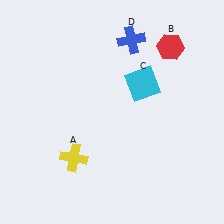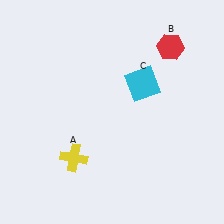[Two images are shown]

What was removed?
The blue cross (D) was removed in Image 2.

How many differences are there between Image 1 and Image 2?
There is 1 difference between the two images.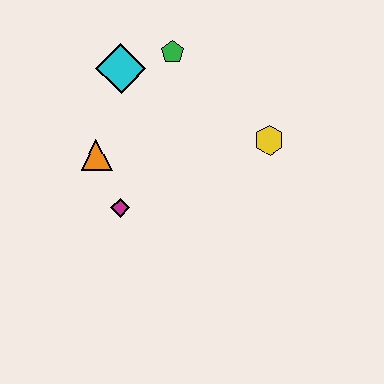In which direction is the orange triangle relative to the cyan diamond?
The orange triangle is below the cyan diamond.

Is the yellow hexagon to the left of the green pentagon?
No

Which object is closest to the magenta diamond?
The orange triangle is closest to the magenta diamond.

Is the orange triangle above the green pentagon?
No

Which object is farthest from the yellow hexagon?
The orange triangle is farthest from the yellow hexagon.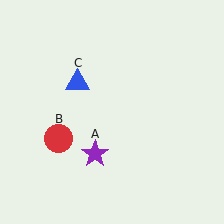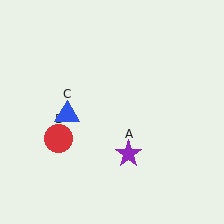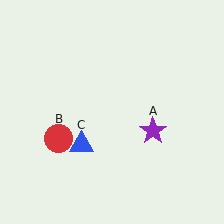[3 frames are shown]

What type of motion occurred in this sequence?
The purple star (object A), blue triangle (object C) rotated counterclockwise around the center of the scene.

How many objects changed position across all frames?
2 objects changed position: purple star (object A), blue triangle (object C).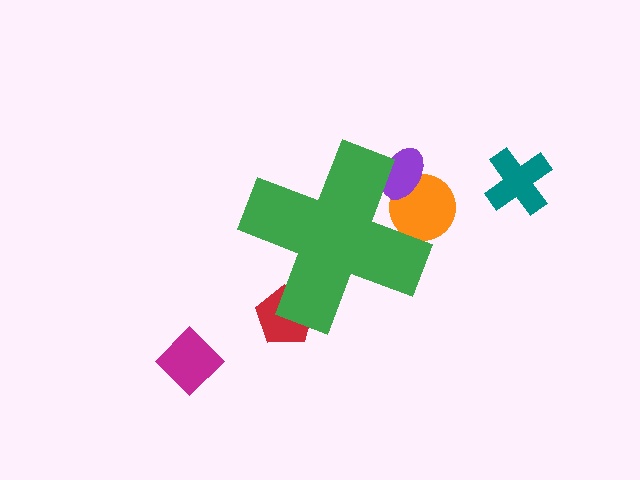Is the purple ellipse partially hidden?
Yes, the purple ellipse is partially hidden behind the green cross.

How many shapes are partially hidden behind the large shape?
3 shapes are partially hidden.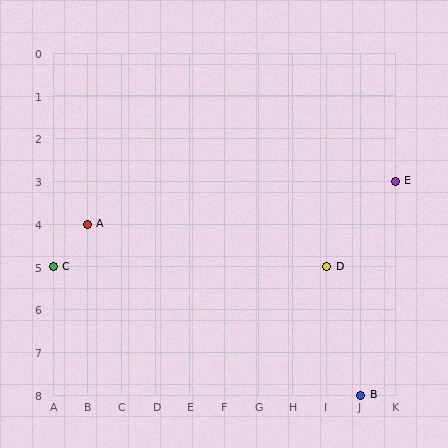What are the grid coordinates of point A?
Point A is at grid coordinates (B, 4).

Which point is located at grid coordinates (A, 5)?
Point C is at (A, 5).